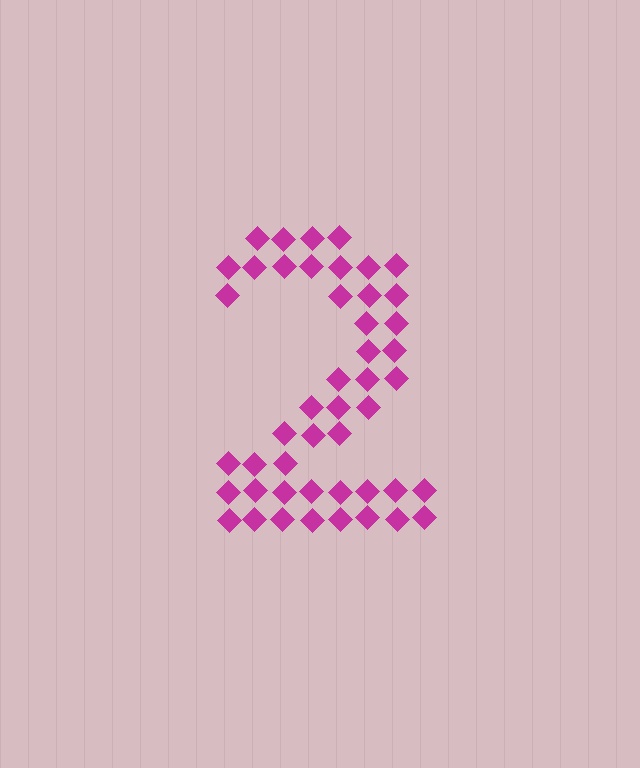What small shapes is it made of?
It is made of small diamonds.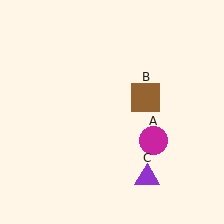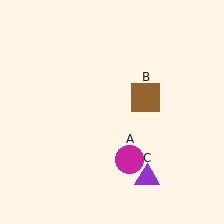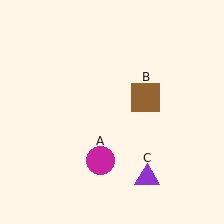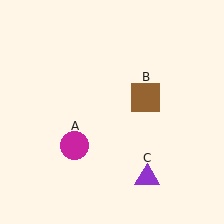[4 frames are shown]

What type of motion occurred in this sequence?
The magenta circle (object A) rotated clockwise around the center of the scene.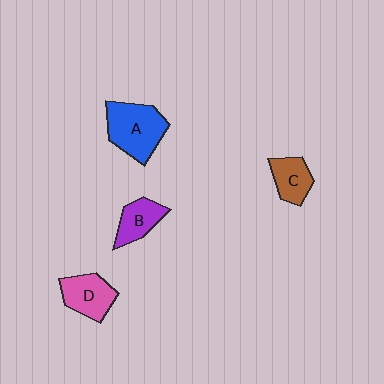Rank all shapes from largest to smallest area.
From largest to smallest: A (blue), D (pink), B (purple), C (brown).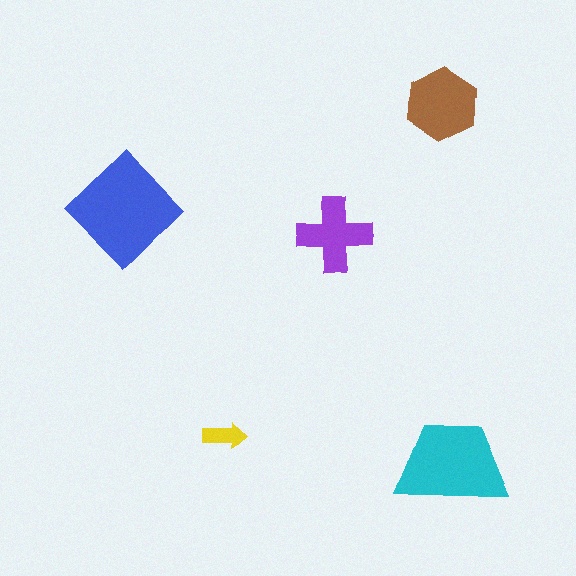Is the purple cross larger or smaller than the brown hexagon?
Smaller.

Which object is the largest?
The blue diamond.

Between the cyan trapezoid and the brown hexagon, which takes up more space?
The cyan trapezoid.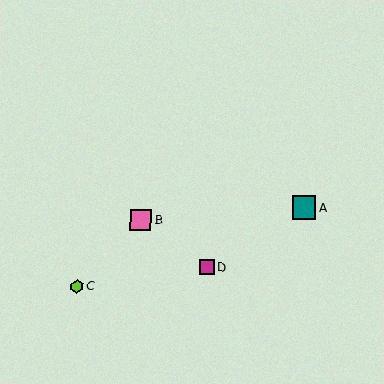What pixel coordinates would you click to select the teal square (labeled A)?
Click at (304, 208) to select the teal square A.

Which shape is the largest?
The teal square (labeled A) is the largest.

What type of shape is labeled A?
Shape A is a teal square.